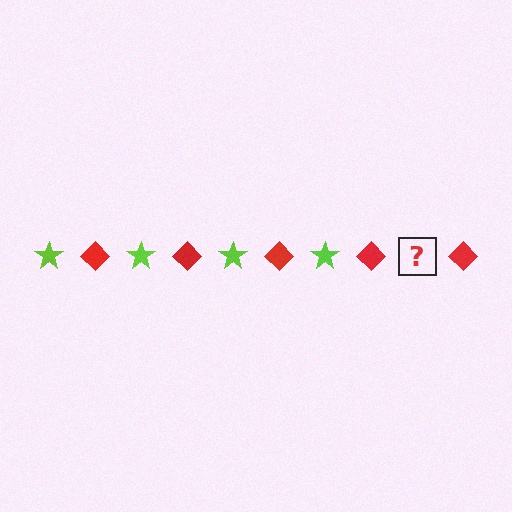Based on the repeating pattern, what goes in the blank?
The blank should be a lime star.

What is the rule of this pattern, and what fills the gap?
The rule is that the pattern alternates between lime star and red diamond. The gap should be filled with a lime star.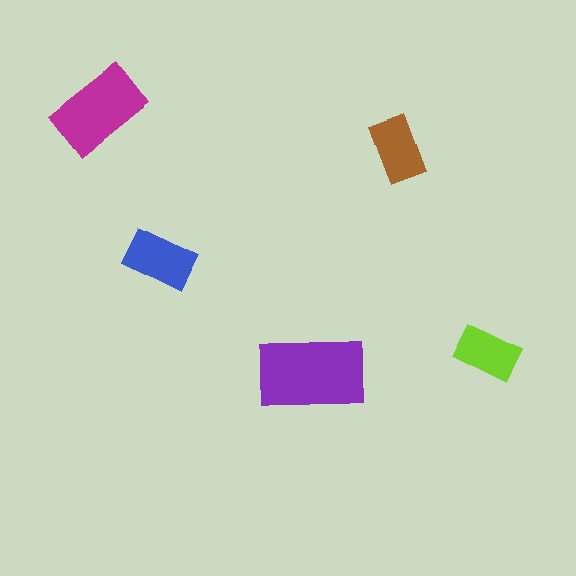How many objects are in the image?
There are 5 objects in the image.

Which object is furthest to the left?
The magenta rectangle is leftmost.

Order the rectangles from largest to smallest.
the purple one, the magenta one, the blue one, the brown one, the lime one.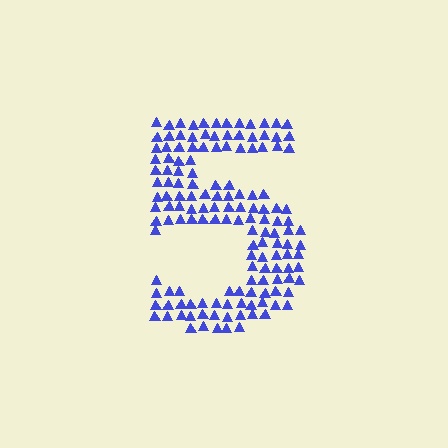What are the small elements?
The small elements are triangles.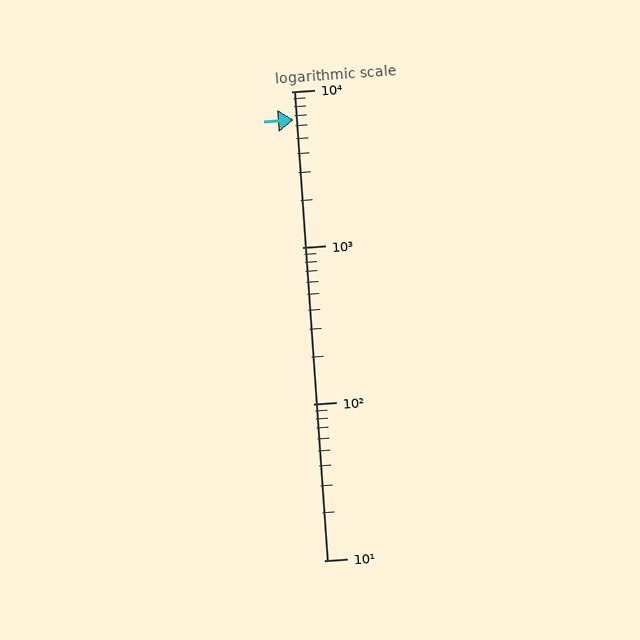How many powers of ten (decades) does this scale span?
The scale spans 3 decades, from 10 to 10000.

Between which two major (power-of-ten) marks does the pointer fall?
The pointer is between 1000 and 10000.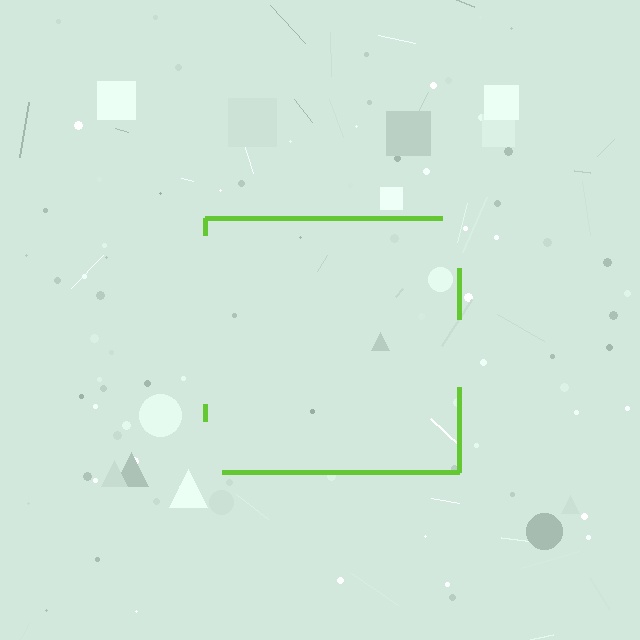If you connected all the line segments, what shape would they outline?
They would outline a square.